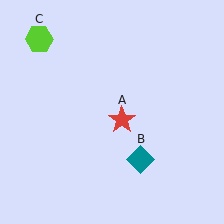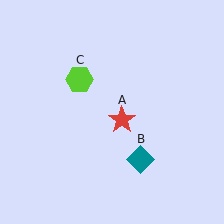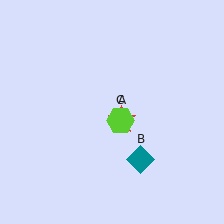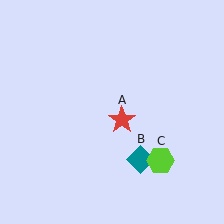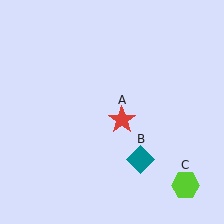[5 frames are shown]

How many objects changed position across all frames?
1 object changed position: lime hexagon (object C).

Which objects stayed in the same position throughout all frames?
Red star (object A) and teal diamond (object B) remained stationary.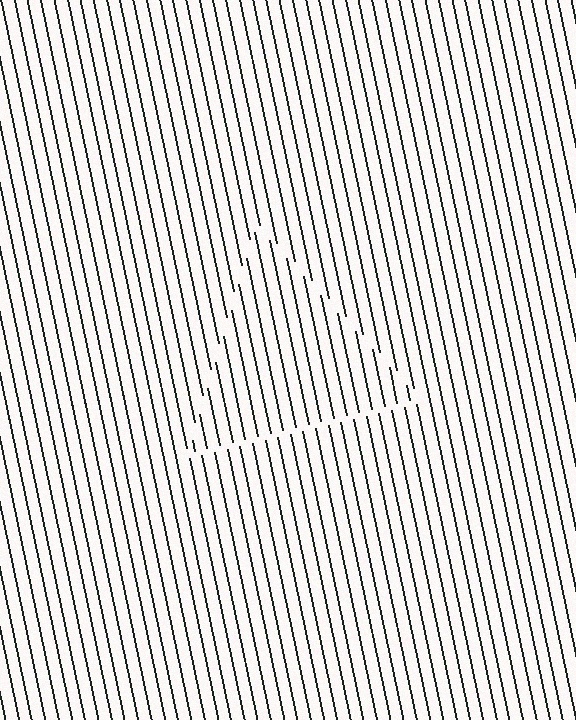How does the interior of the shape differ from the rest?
The interior of the shape contains the same grating, shifted by half a period — the contour is defined by the phase discontinuity where line-ends from the inner and outer gratings abut.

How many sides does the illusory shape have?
3 sides — the line-ends trace a triangle.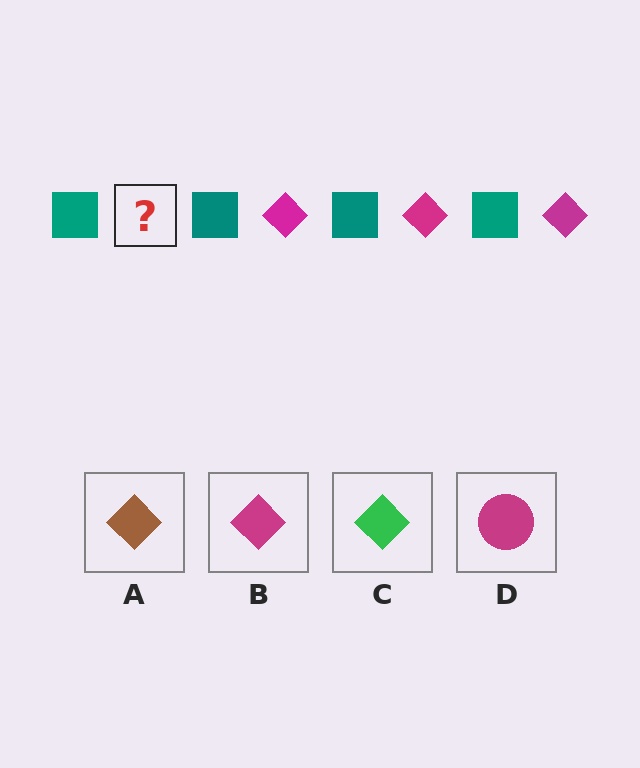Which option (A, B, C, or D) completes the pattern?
B.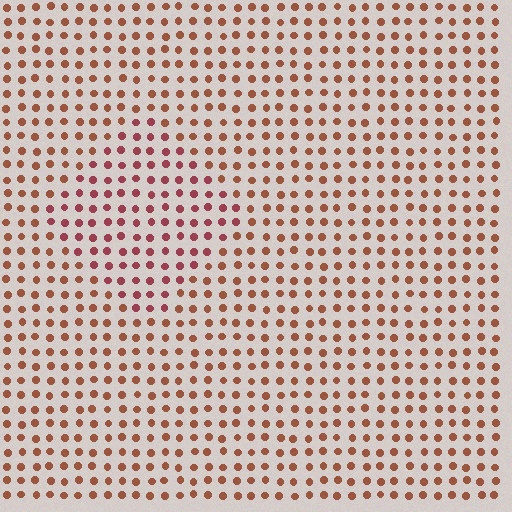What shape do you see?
I see a diamond.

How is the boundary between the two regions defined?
The boundary is defined purely by a slight shift in hue (about 26 degrees). Spacing, size, and orientation are identical on both sides.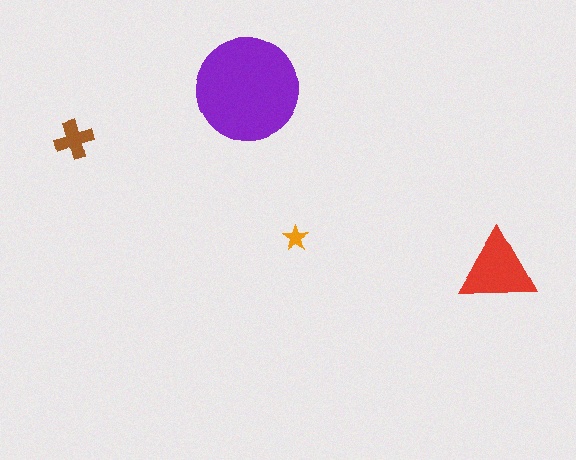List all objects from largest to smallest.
The purple circle, the red triangle, the brown cross, the orange star.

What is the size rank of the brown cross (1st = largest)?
3rd.